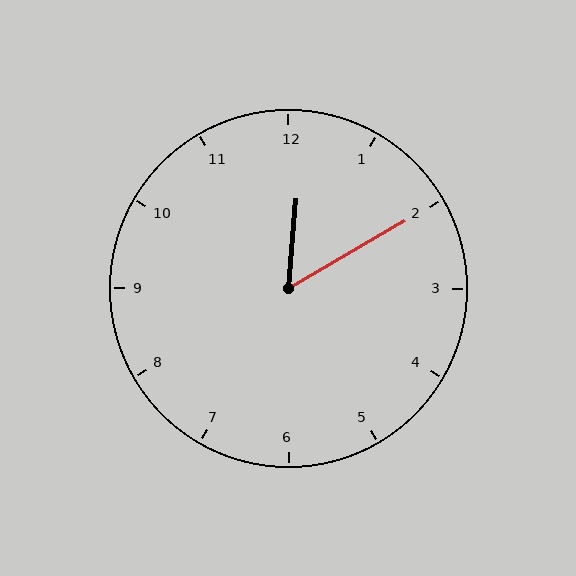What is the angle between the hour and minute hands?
Approximately 55 degrees.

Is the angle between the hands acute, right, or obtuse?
It is acute.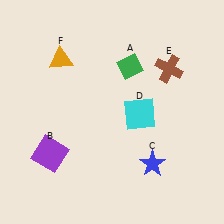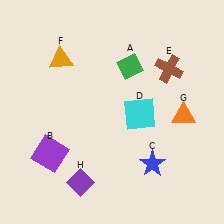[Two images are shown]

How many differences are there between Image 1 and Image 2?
There are 2 differences between the two images.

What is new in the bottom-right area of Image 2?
An orange triangle (G) was added in the bottom-right area of Image 2.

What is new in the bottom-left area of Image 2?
A purple diamond (H) was added in the bottom-left area of Image 2.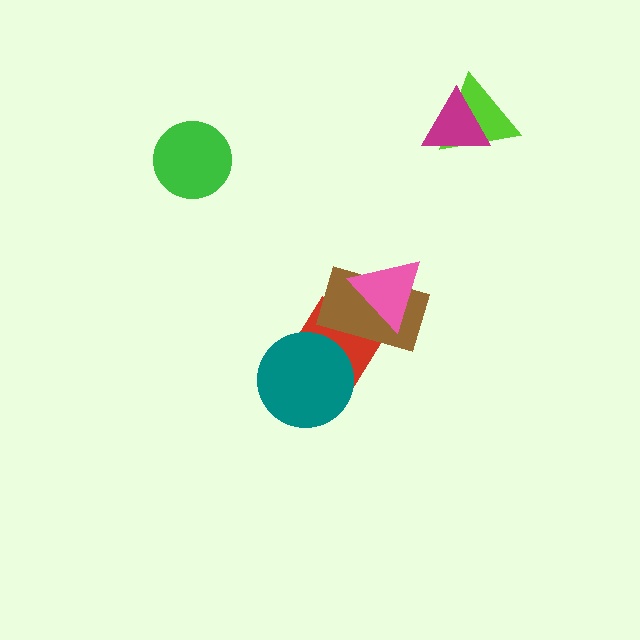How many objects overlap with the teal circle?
1 object overlaps with the teal circle.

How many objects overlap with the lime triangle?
1 object overlaps with the lime triangle.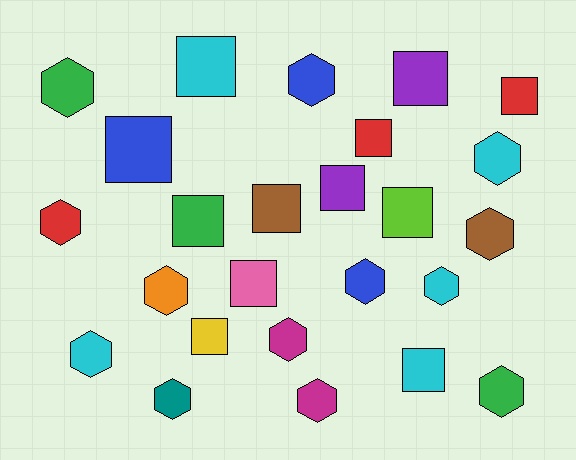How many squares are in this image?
There are 12 squares.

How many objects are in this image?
There are 25 objects.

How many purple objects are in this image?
There are 2 purple objects.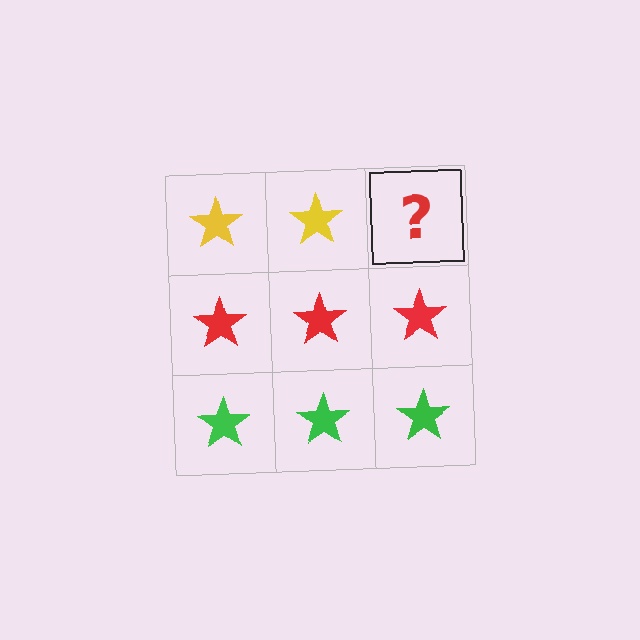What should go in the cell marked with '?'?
The missing cell should contain a yellow star.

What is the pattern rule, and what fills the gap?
The rule is that each row has a consistent color. The gap should be filled with a yellow star.